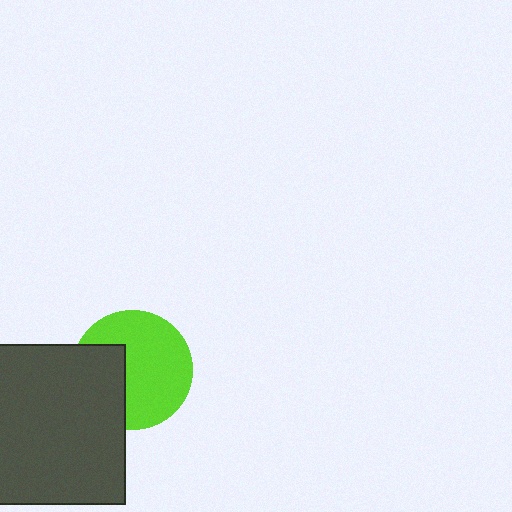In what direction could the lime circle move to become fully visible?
The lime circle could move right. That would shift it out from behind the dark gray square entirely.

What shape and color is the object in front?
The object in front is a dark gray square.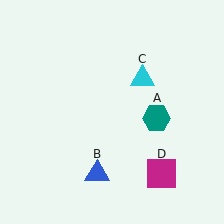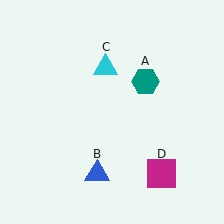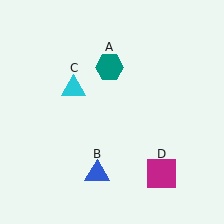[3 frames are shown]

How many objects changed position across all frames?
2 objects changed position: teal hexagon (object A), cyan triangle (object C).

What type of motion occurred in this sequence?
The teal hexagon (object A), cyan triangle (object C) rotated counterclockwise around the center of the scene.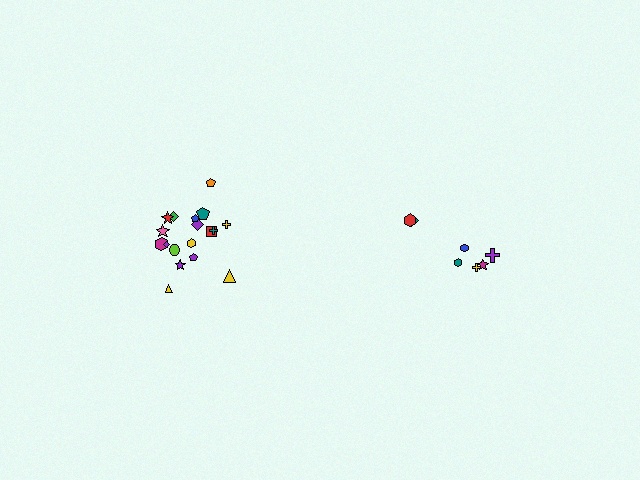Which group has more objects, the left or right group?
The left group.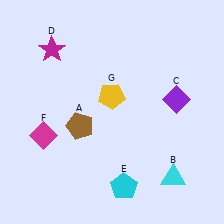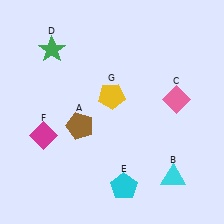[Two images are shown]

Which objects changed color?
C changed from purple to pink. D changed from magenta to green.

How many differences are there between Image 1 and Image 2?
There are 2 differences between the two images.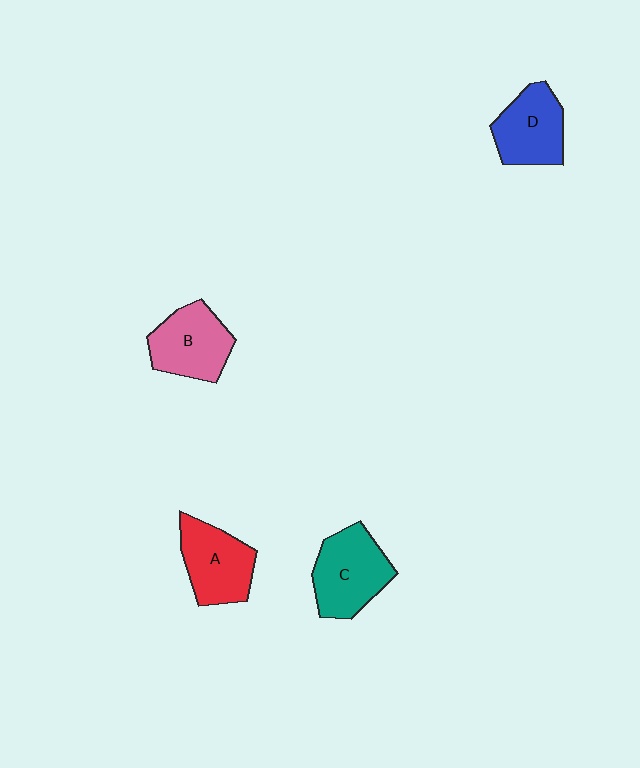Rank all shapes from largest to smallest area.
From largest to smallest: C (teal), B (pink), A (red), D (blue).